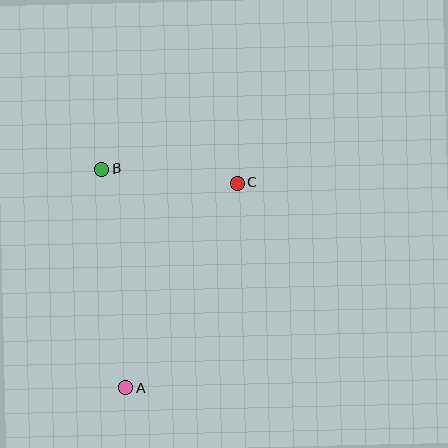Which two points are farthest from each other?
Points A and C are farthest from each other.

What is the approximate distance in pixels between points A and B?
The distance between A and B is approximately 220 pixels.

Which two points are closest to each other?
Points B and C are closest to each other.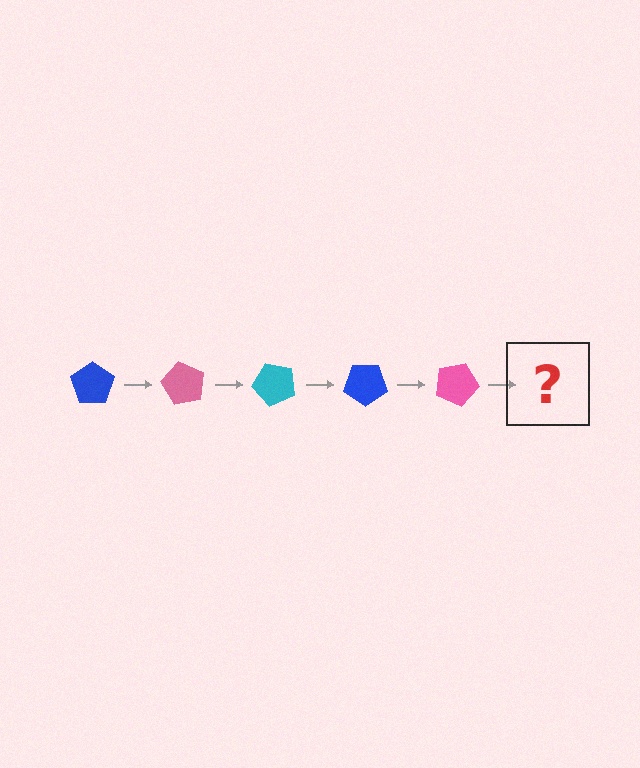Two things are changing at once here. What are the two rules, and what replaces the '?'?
The two rules are that it rotates 60 degrees each step and the color cycles through blue, pink, and cyan. The '?' should be a cyan pentagon, rotated 300 degrees from the start.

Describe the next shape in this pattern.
It should be a cyan pentagon, rotated 300 degrees from the start.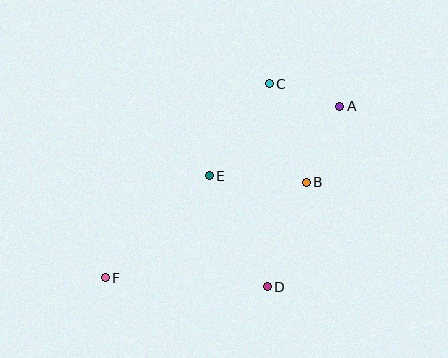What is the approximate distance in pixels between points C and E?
The distance between C and E is approximately 110 pixels.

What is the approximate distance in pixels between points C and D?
The distance between C and D is approximately 203 pixels.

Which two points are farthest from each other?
Points A and F are farthest from each other.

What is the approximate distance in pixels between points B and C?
The distance between B and C is approximately 105 pixels.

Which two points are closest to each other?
Points A and C are closest to each other.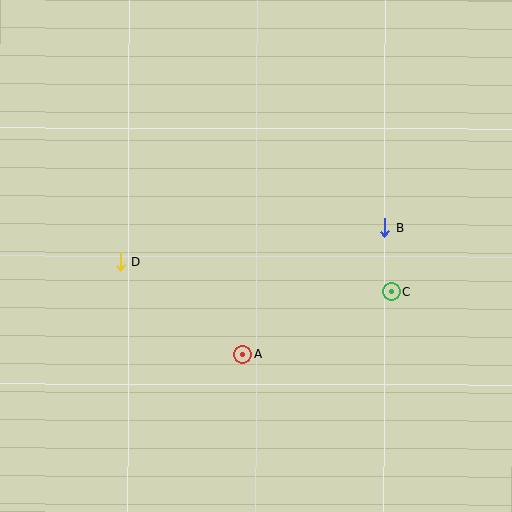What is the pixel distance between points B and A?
The distance between B and A is 190 pixels.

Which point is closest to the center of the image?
Point A at (242, 354) is closest to the center.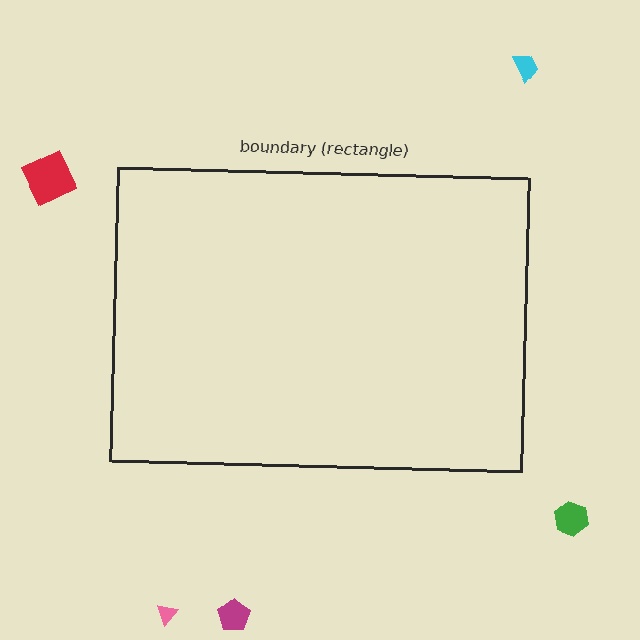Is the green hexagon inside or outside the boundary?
Outside.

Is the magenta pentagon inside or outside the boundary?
Outside.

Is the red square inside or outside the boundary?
Outside.